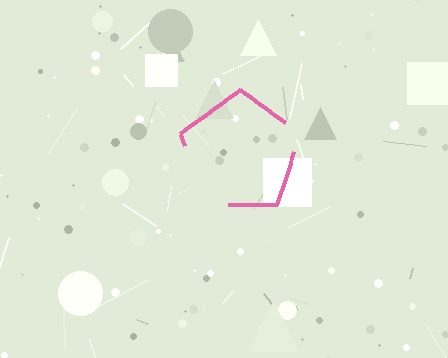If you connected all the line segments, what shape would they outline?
They would outline a pentagon.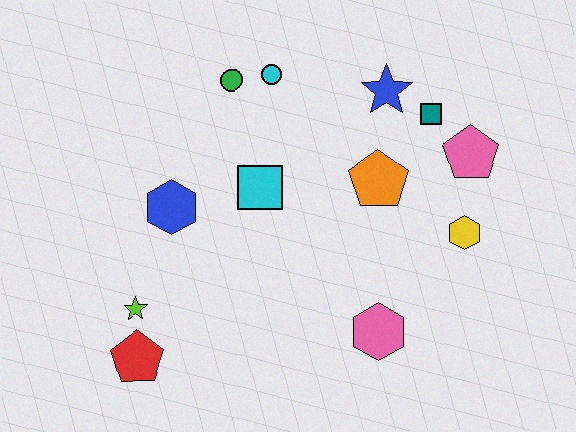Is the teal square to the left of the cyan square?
No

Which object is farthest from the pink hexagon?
The green circle is farthest from the pink hexagon.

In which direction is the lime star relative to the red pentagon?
The lime star is above the red pentagon.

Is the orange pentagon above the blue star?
No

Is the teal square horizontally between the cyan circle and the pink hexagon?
No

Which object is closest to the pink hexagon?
The yellow hexagon is closest to the pink hexagon.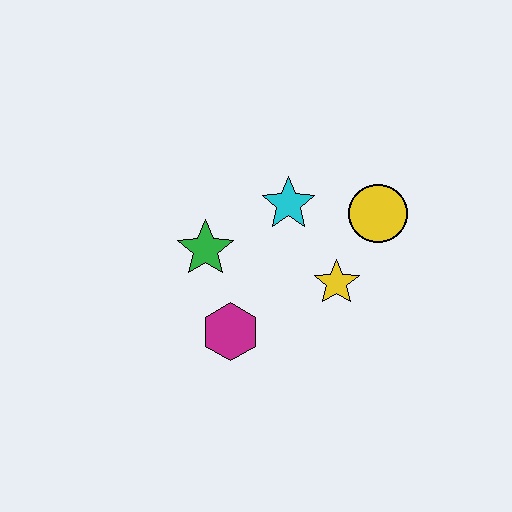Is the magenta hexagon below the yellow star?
Yes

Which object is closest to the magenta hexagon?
The green star is closest to the magenta hexagon.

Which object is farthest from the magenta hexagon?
The yellow circle is farthest from the magenta hexagon.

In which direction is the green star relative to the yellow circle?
The green star is to the left of the yellow circle.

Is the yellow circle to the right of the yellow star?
Yes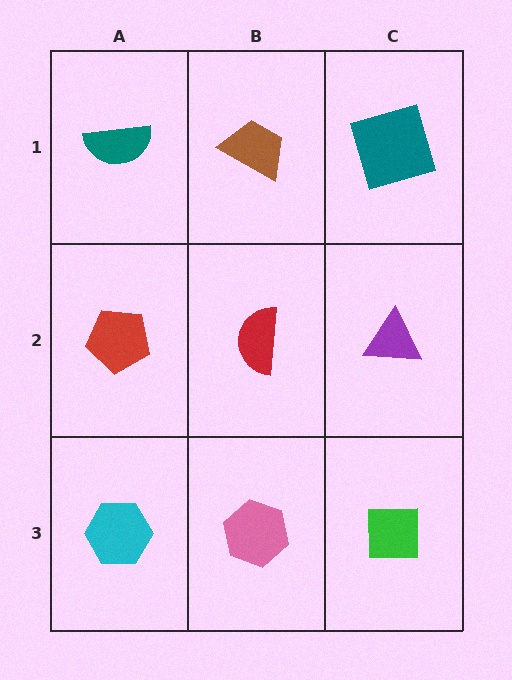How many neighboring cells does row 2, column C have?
3.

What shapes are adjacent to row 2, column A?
A teal semicircle (row 1, column A), a cyan hexagon (row 3, column A), a red semicircle (row 2, column B).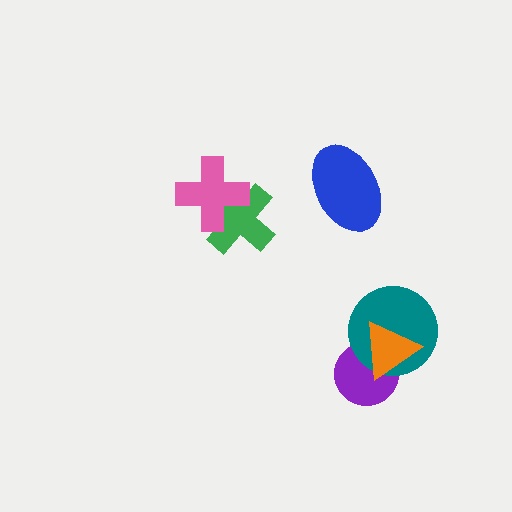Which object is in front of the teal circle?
The orange triangle is in front of the teal circle.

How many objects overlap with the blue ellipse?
0 objects overlap with the blue ellipse.